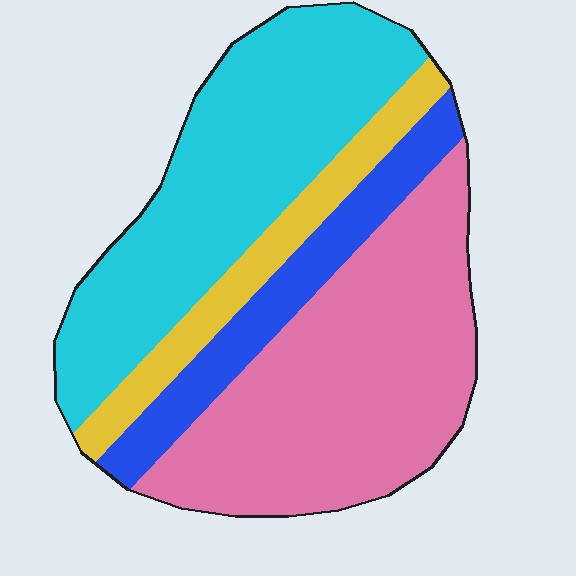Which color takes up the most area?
Pink, at roughly 40%.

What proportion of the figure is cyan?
Cyan covers roughly 35% of the figure.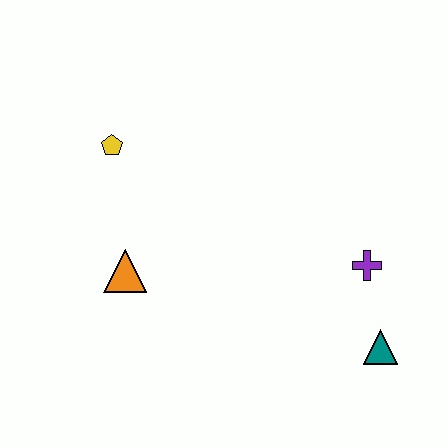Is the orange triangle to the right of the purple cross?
No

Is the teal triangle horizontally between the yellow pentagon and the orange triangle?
No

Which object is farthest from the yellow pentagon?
The teal triangle is farthest from the yellow pentagon.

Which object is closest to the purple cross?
The teal triangle is closest to the purple cross.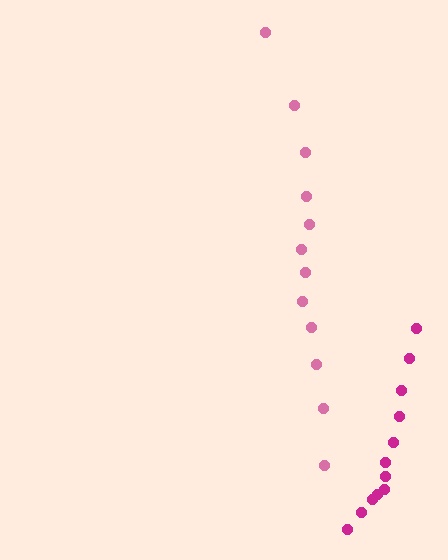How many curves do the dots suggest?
There are 2 distinct paths.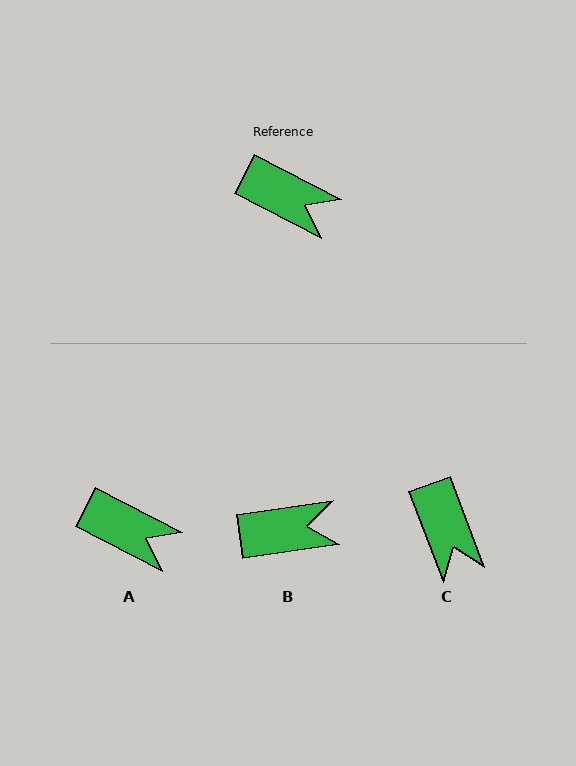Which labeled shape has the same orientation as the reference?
A.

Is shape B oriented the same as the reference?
No, it is off by about 35 degrees.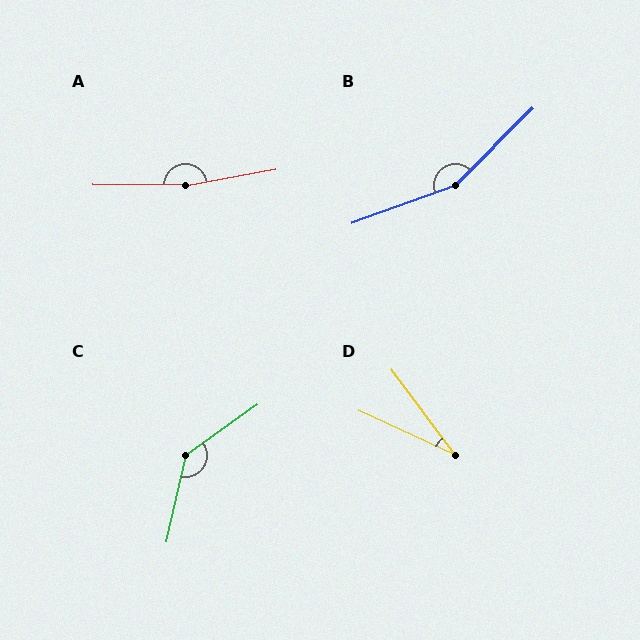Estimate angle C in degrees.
Approximately 138 degrees.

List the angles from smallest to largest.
D (28°), C (138°), B (155°), A (169°).